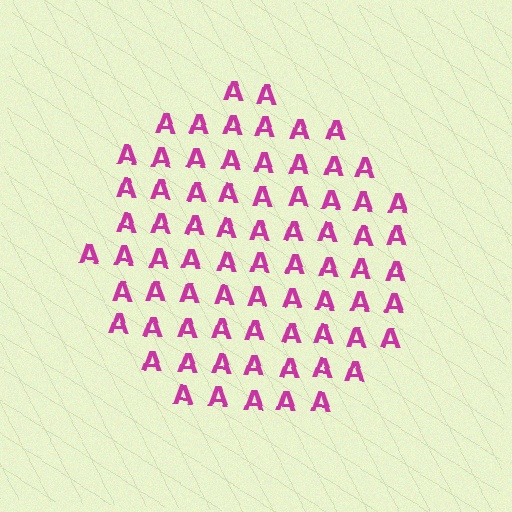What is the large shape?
The large shape is a circle.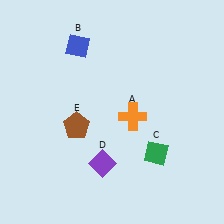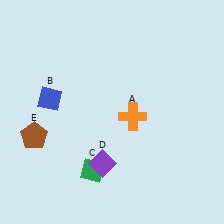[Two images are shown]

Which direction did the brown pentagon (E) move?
The brown pentagon (E) moved left.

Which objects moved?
The objects that moved are: the blue diamond (B), the green diamond (C), the brown pentagon (E).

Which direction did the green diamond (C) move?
The green diamond (C) moved left.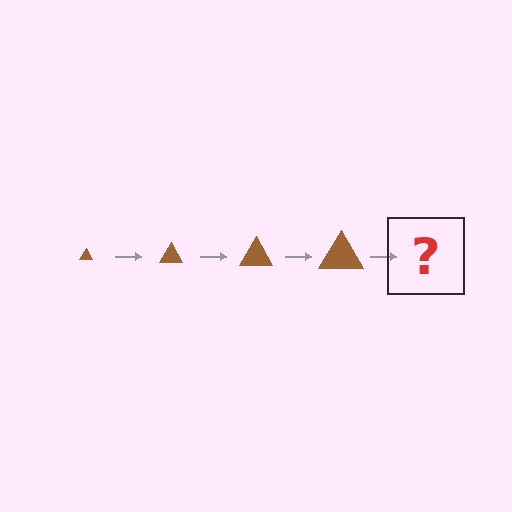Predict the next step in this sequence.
The next step is a brown triangle, larger than the previous one.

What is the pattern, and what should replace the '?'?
The pattern is that the triangle gets progressively larger each step. The '?' should be a brown triangle, larger than the previous one.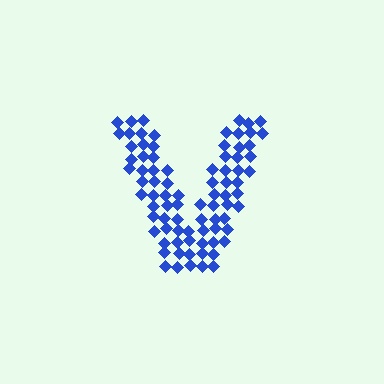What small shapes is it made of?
It is made of small diamonds.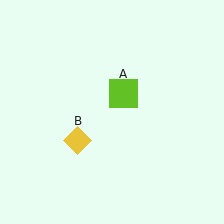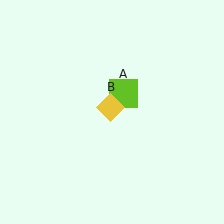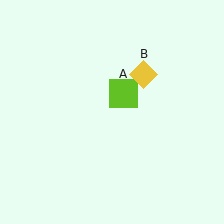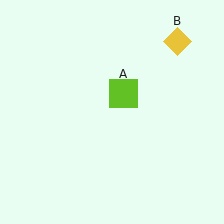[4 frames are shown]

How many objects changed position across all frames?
1 object changed position: yellow diamond (object B).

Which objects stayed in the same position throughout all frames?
Lime square (object A) remained stationary.